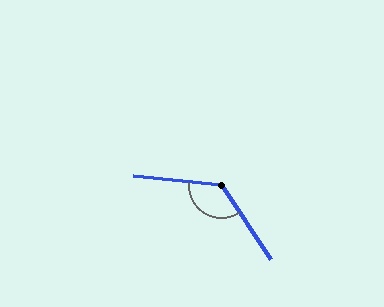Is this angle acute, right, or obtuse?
It is obtuse.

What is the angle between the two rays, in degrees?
Approximately 129 degrees.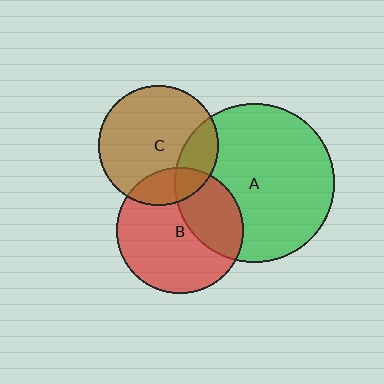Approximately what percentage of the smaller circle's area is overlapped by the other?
Approximately 20%.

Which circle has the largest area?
Circle A (green).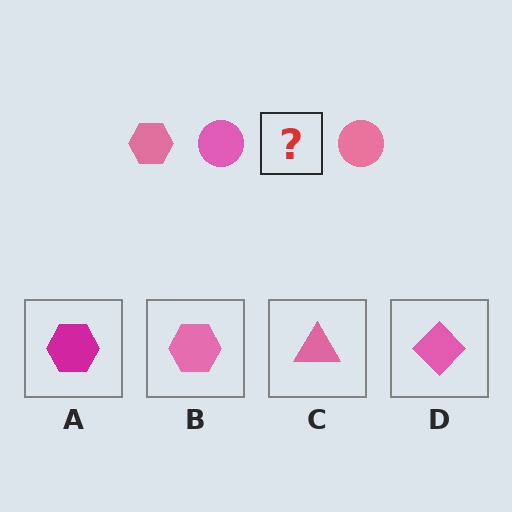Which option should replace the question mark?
Option B.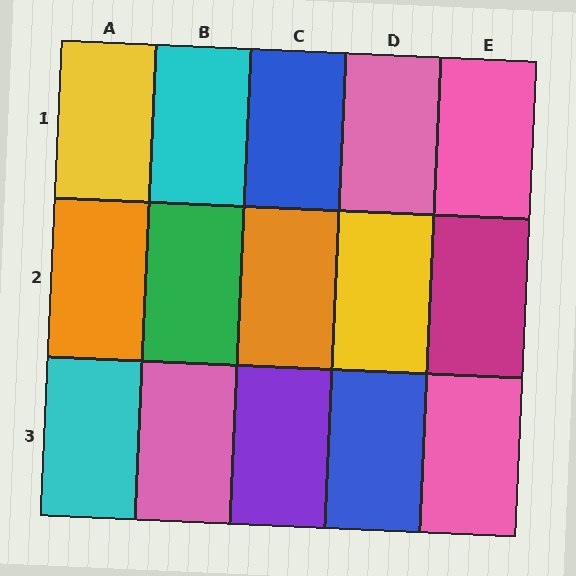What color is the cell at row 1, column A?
Yellow.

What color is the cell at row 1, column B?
Cyan.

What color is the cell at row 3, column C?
Purple.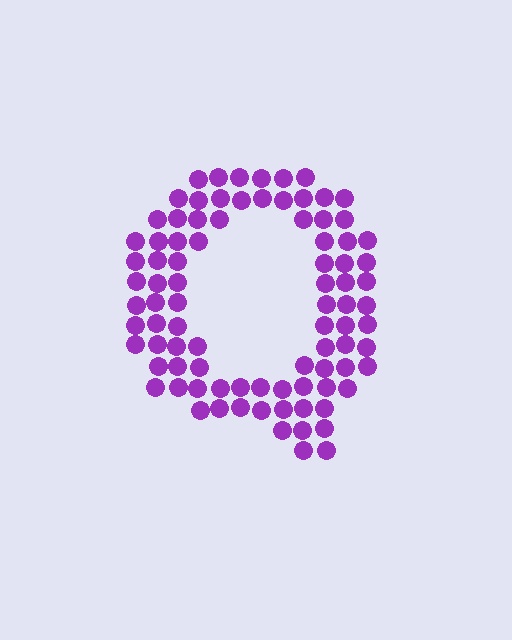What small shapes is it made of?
It is made of small circles.